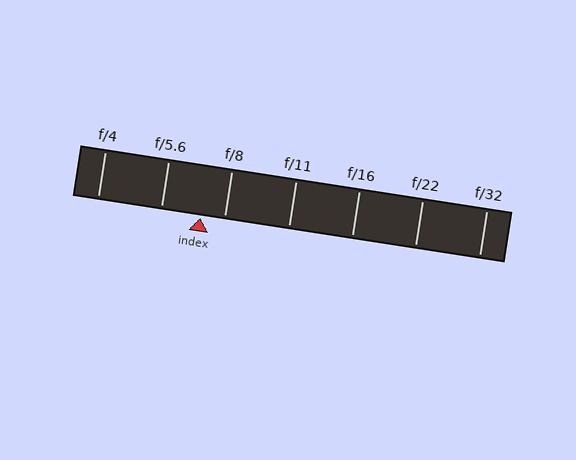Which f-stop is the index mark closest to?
The index mark is closest to f/8.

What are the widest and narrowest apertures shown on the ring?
The widest aperture shown is f/4 and the narrowest is f/32.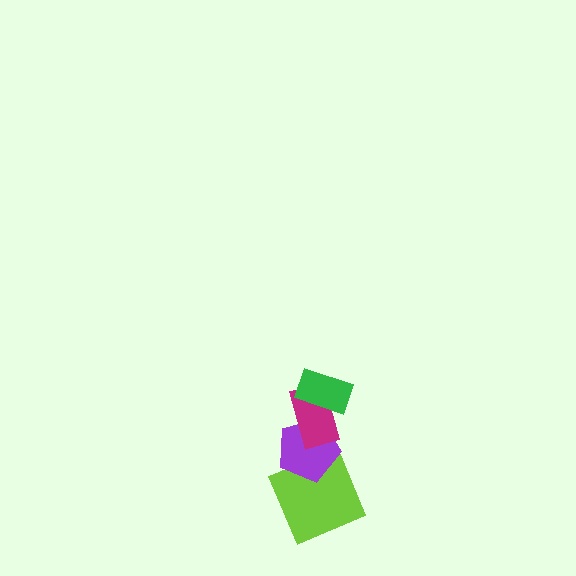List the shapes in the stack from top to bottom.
From top to bottom: the green rectangle, the magenta rectangle, the purple pentagon, the lime square.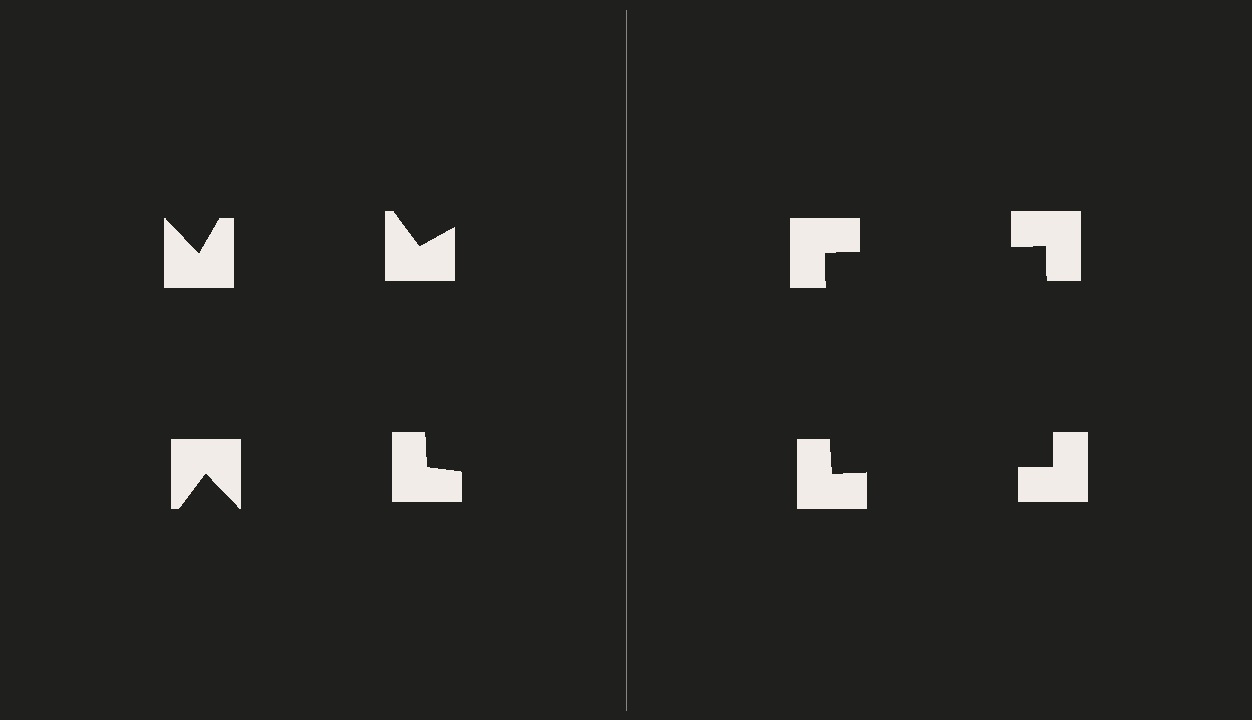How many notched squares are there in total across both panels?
8 — 4 on each side.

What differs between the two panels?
The notched squares are positioned identically on both sides; only the wedge orientations differ. On the right they align to a square; on the left they are misaligned.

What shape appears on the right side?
An illusory square.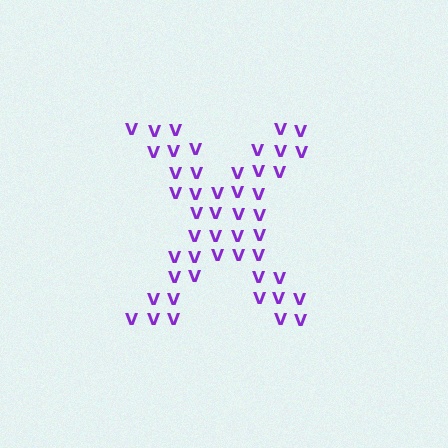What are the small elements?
The small elements are letter V's.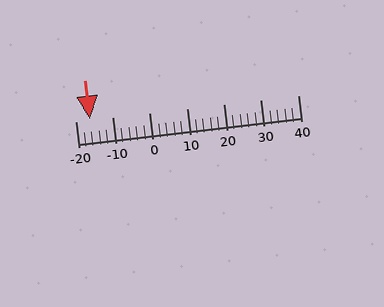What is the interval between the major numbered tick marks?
The major tick marks are spaced 10 units apart.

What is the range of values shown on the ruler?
The ruler shows values from -20 to 40.